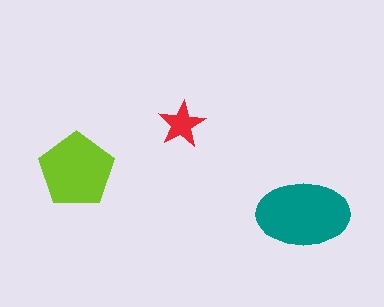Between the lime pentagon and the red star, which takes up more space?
The lime pentagon.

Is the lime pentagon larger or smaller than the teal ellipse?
Smaller.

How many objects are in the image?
There are 3 objects in the image.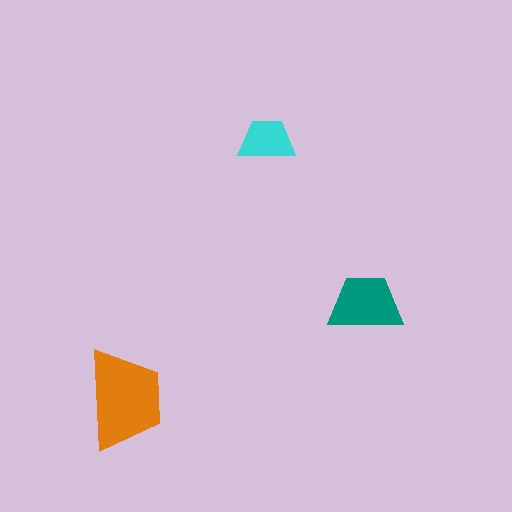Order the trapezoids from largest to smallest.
the orange one, the teal one, the cyan one.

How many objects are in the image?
There are 3 objects in the image.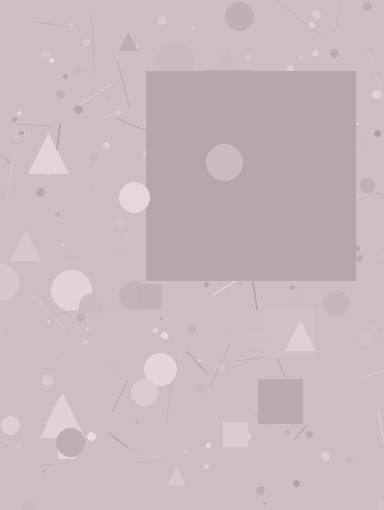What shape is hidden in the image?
A square is hidden in the image.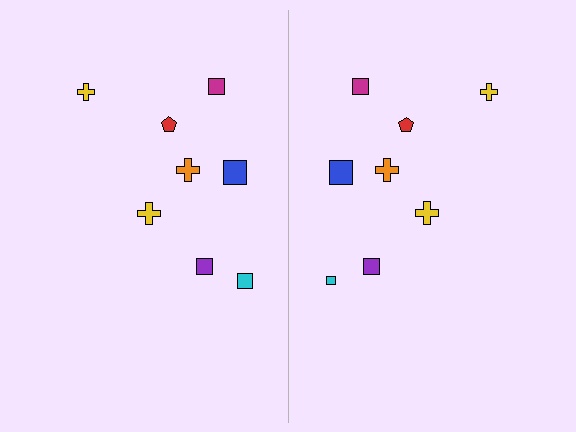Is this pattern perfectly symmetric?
No, the pattern is not perfectly symmetric. The cyan square on the right side has a different size than its mirror counterpart.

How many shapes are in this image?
There are 16 shapes in this image.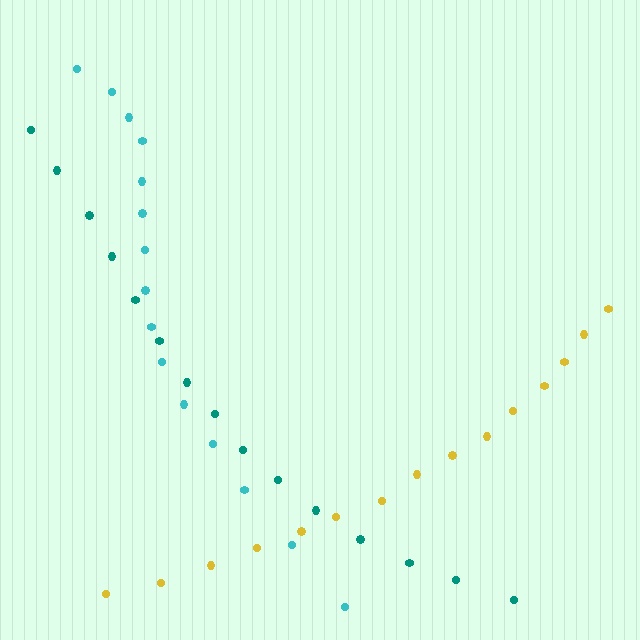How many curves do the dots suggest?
There are 3 distinct paths.